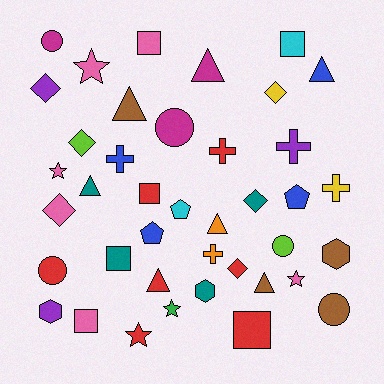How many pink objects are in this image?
There are 6 pink objects.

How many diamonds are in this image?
There are 6 diamonds.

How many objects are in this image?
There are 40 objects.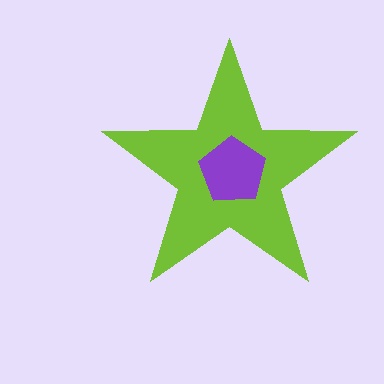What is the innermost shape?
The purple pentagon.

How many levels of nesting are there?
2.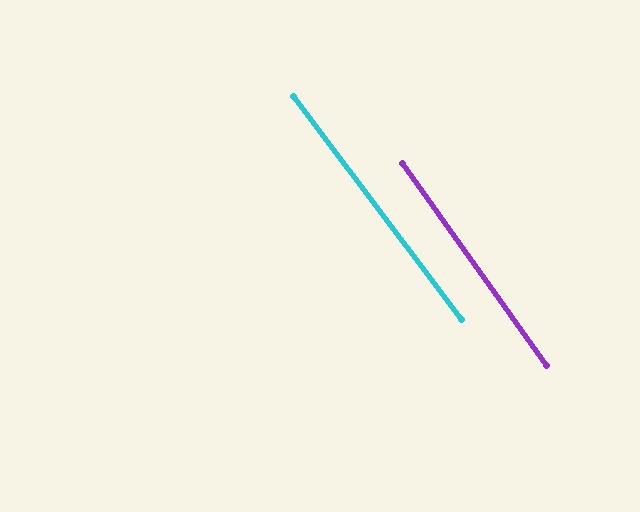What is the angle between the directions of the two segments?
Approximately 2 degrees.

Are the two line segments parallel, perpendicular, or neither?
Parallel — their directions differ by only 1.5°.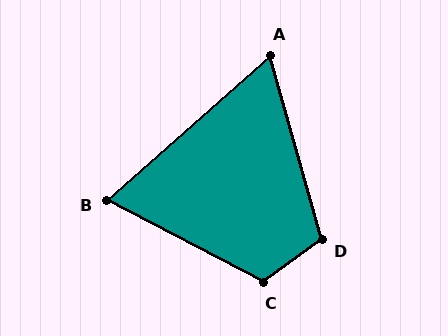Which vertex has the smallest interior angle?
A, at approximately 64 degrees.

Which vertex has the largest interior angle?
C, at approximately 116 degrees.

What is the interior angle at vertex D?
Approximately 111 degrees (obtuse).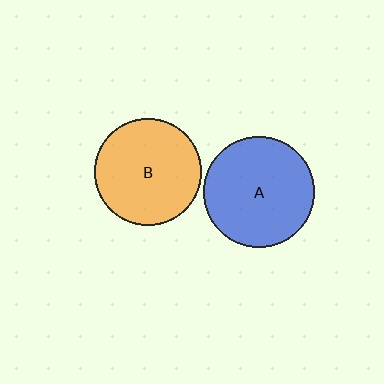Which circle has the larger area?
Circle A (blue).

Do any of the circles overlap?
No, none of the circles overlap.